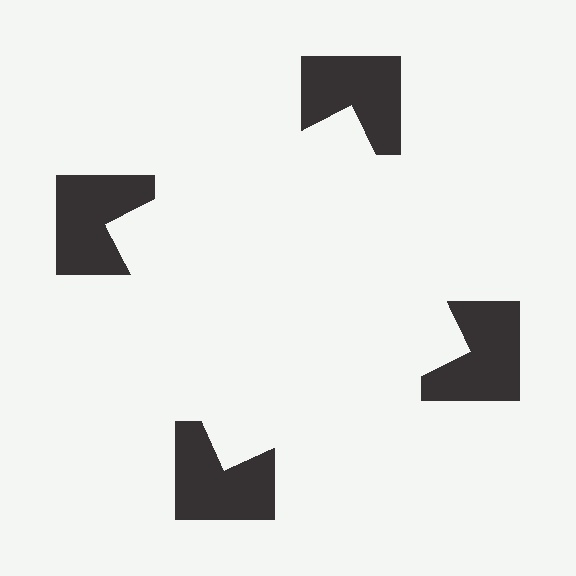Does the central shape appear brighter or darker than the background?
It typically appears slightly brighter than the background, even though no actual brightness change is drawn.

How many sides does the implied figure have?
4 sides.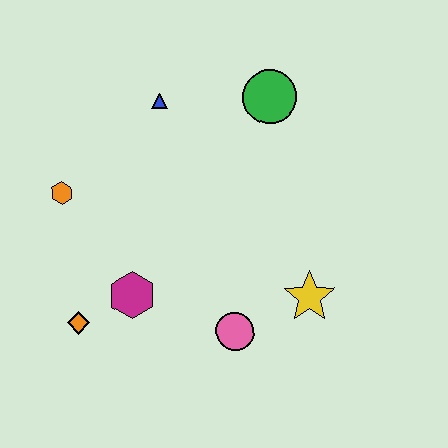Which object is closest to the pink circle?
The yellow star is closest to the pink circle.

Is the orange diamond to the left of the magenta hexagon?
Yes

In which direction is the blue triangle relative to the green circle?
The blue triangle is to the left of the green circle.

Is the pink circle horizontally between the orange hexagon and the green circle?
Yes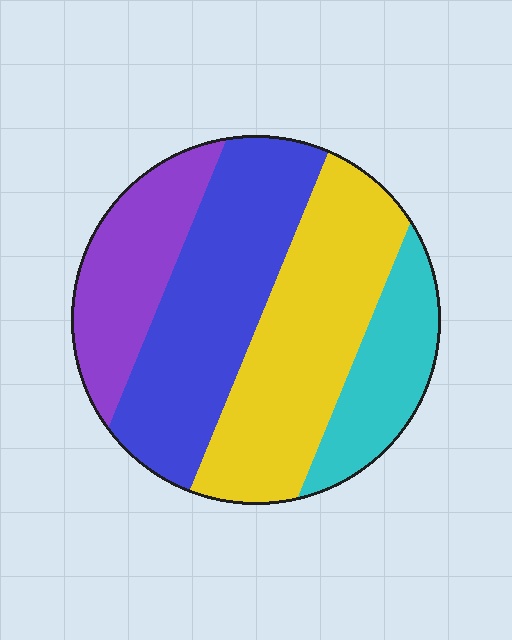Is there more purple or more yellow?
Yellow.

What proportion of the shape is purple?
Purple takes up about one fifth (1/5) of the shape.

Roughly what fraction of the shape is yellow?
Yellow covers 33% of the shape.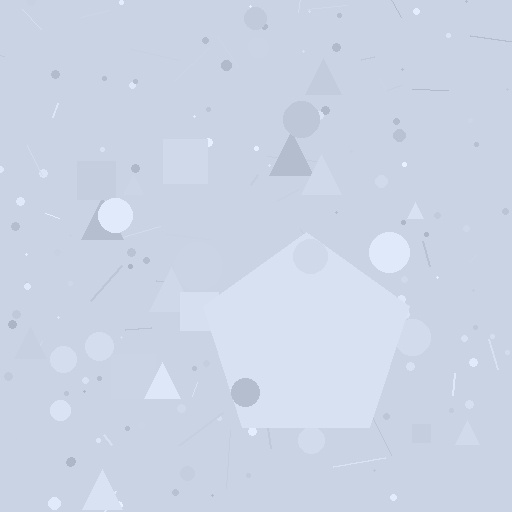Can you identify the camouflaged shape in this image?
The camouflaged shape is a pentagon.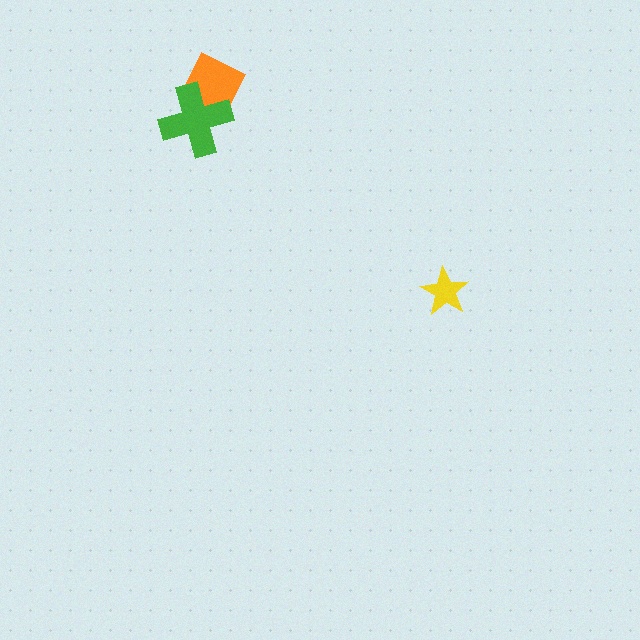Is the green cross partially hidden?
No, no other shape covers it.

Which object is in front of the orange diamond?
The green cross is in front of the orange diamond.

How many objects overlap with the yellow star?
0 objects overlap with the yellow star.